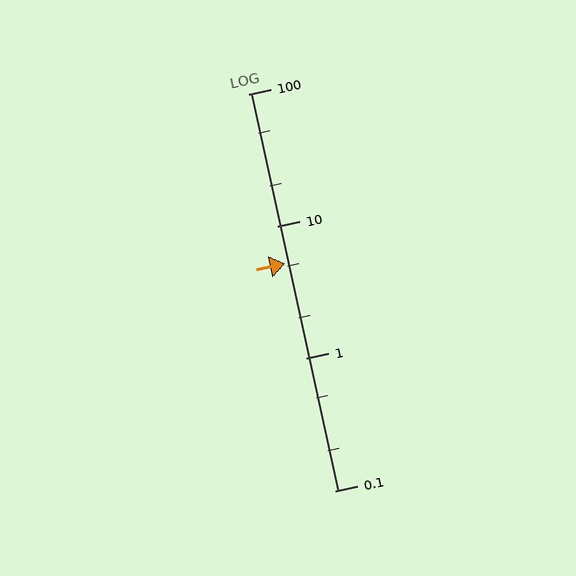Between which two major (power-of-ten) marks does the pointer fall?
The pointer is between 1 and 10.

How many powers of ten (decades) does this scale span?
The scale spans 3 decades, from 0.1 to 100.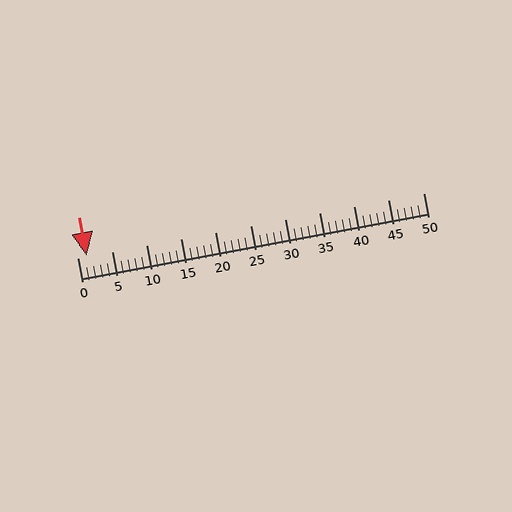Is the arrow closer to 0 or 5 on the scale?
The arrow is closer to 0.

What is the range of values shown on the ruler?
The ruler shows values from 0 to 50.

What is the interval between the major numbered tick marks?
The major tick marks are spaced 5 units apart.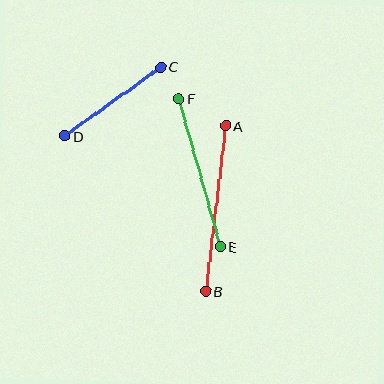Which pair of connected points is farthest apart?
Points A and B are farthest apart.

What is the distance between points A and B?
The distance is approximately 167 pixels.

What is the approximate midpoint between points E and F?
The midpoint is at approximately (200, 173) pixels.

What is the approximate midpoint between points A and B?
The midpoint is at approximately (216, 209) pixels.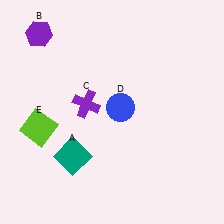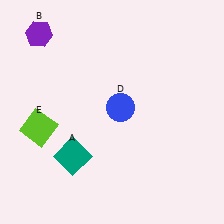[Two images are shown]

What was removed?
The purple cross (C) was removed in Image 2.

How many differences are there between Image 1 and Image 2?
There is 1 difference between the two images.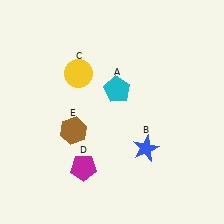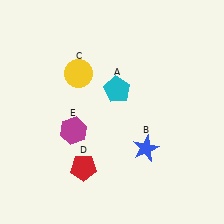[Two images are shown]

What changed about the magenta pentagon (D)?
In Image 1, D is magenta. In Image 2, it changed to red.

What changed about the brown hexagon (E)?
In Image 1, E is brown. In Image 2, it changed to magenta.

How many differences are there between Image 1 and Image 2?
There are 2 differences between the two images.